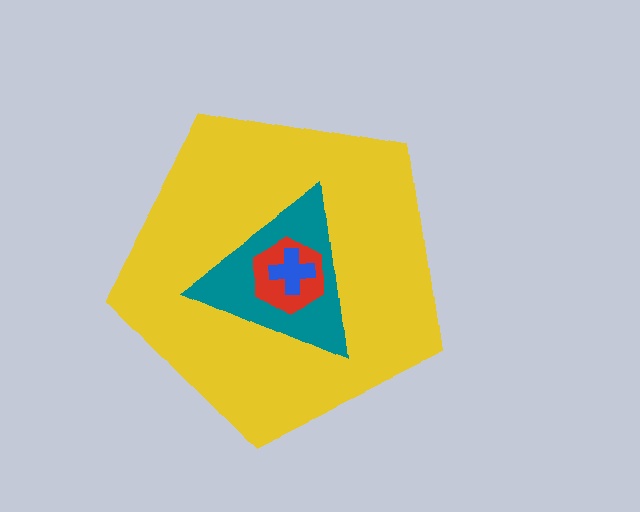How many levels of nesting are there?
4.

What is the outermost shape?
The yellow pentagon.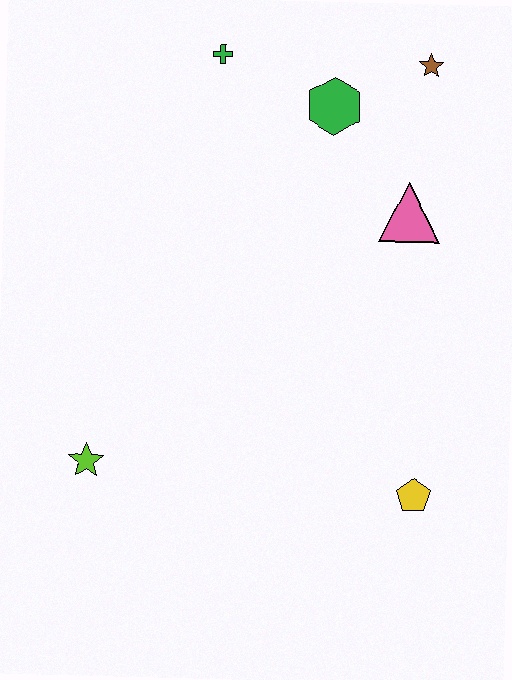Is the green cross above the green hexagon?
Yes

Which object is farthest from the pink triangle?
The lime star is farthest from the pink triangle.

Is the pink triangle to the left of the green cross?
No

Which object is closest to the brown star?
The green hexagon is closest to the brown star.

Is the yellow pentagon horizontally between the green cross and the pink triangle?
No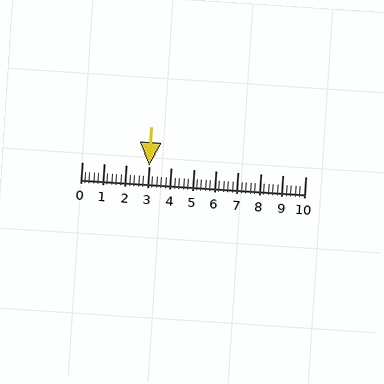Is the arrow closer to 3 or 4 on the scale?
The arrow is closer to 3.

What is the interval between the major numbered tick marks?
The major tick marks are spaced 1 units apart.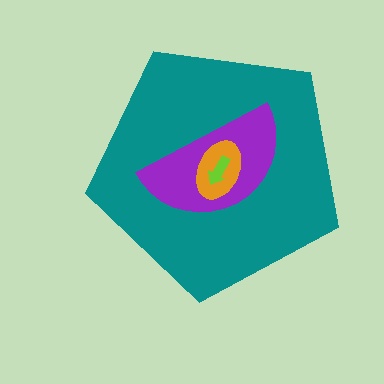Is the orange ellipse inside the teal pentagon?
Yes.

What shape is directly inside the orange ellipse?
The lime arrow.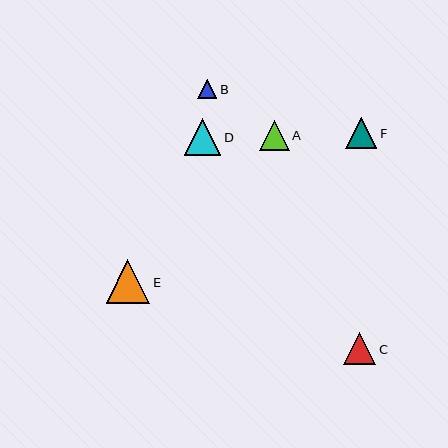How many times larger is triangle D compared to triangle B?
Triangle D is approximately 1.9 times the size of triangle B.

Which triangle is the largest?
Triangle E is the largest with a size of approximately 44 pixels.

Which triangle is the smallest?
Triangle B is the smallest with a size of approximately 19 pixels.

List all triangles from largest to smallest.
From largest to smallest: E, D, C, F, A, B.